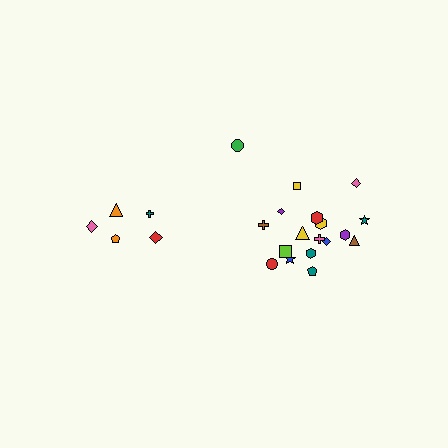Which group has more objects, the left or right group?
The right group.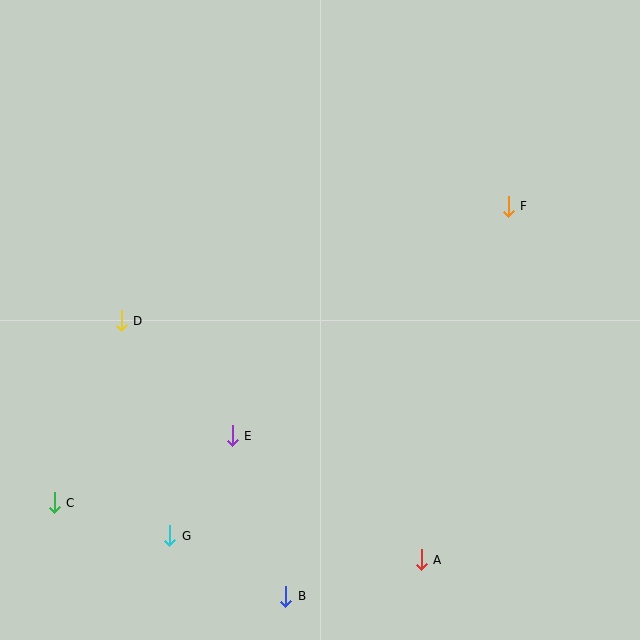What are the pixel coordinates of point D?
Point D is at (121, 321).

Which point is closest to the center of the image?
Point E at (232, 436) is closest to the center.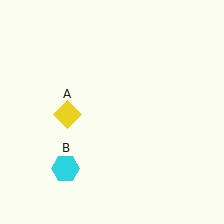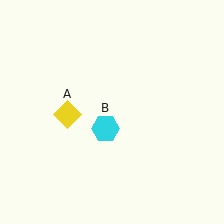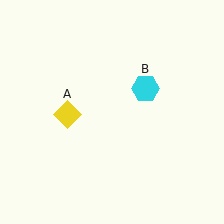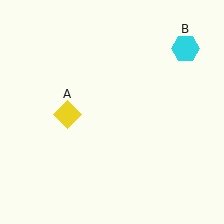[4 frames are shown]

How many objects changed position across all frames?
1 object changed position: cyan hexagon (object B).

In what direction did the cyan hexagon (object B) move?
The cyan hexagon (object B) moved up and to the right.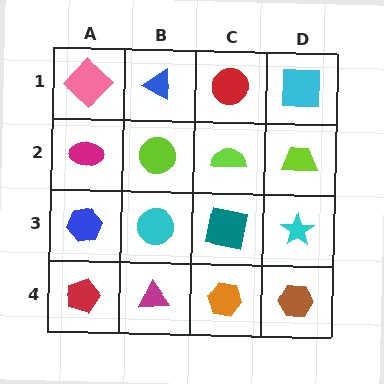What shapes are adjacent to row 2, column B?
A blue triangle (row 1, column B), a cyan circle (row 3, column B), a magenta ellipse (row 2, column A), a lime semicircle (row 2, column C).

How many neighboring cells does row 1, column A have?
2.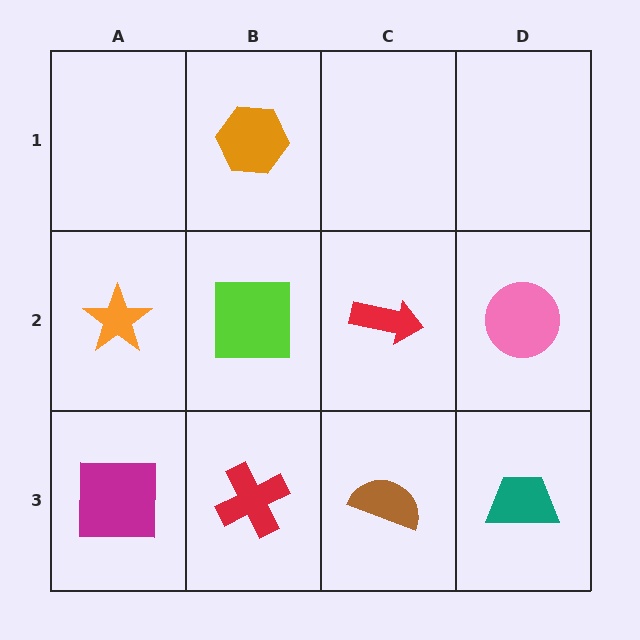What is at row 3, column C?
A brown semicircle.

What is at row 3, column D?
A teal trapezoid.